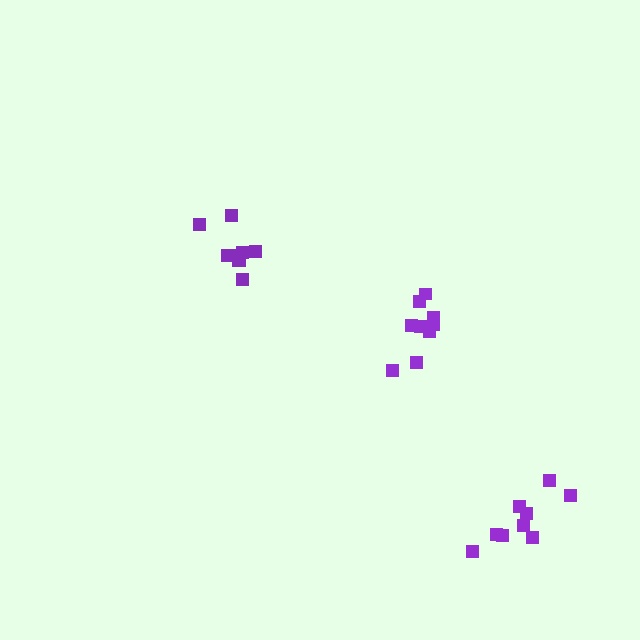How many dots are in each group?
Group 1: 9 dots, Group 2: 9 dots, Group 3: 9 dots (27 total).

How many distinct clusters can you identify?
There are 3 distinct clusters.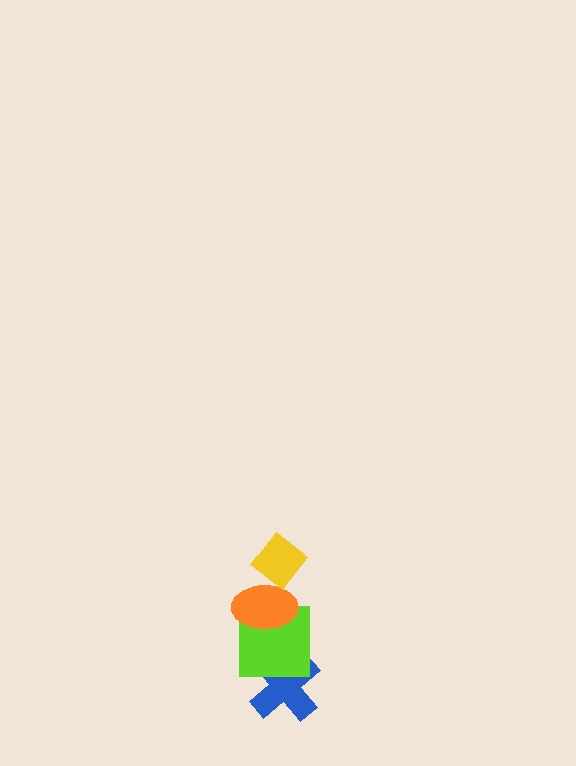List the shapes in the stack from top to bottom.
From top to bottom: the yellow diamond, the orange ellipse, the lime square, the blue cross.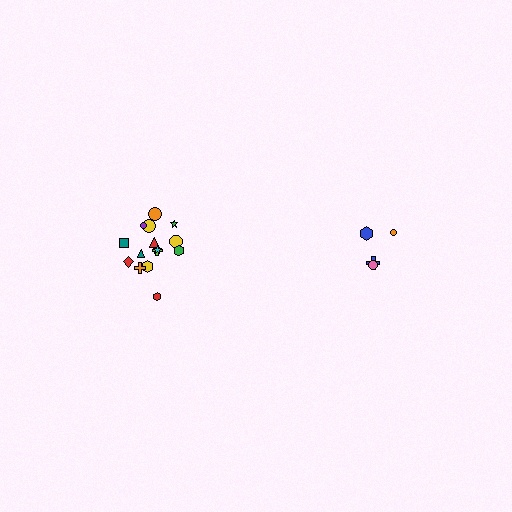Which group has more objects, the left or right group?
The left group.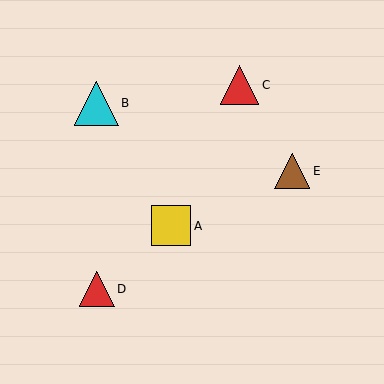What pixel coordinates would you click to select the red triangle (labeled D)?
Click at (97, 289) to select the red triangle D.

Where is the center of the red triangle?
The center of the red triangle is at (97, 289).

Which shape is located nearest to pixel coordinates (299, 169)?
The brown triangle (labeled E) at (292, 171) is nearest to that location.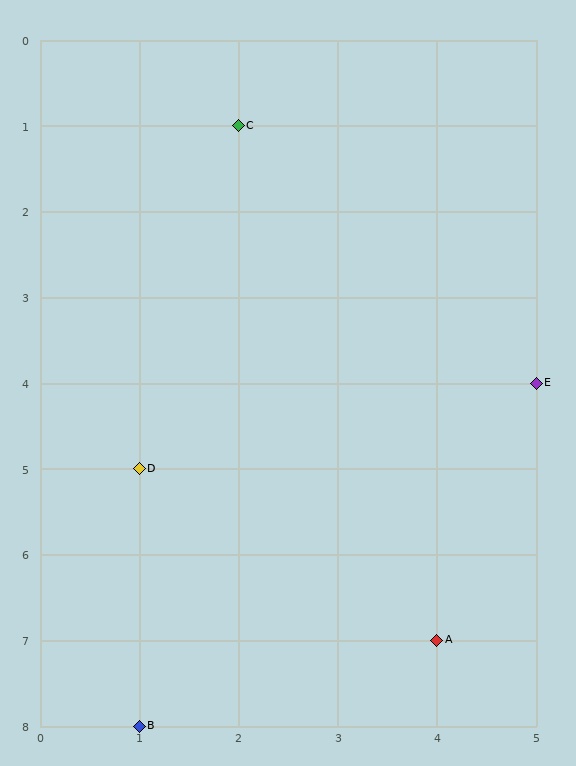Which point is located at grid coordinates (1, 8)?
Point B is at (1, 8).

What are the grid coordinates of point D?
Point D is at grid coordinates (1, 5).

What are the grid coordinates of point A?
Point A is at grid coordinates (4, 7).